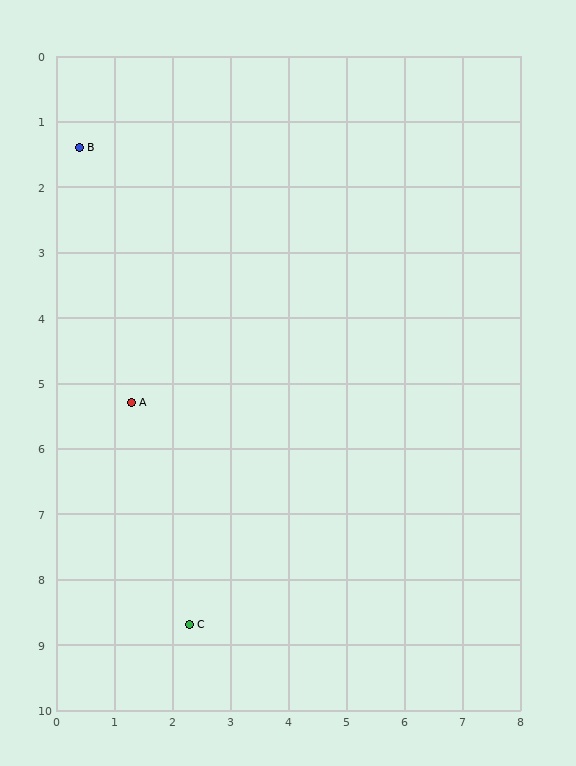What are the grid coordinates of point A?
Point A is at approximately (1.3, 5.3).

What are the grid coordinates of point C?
Point C is at approximately (2.3, 8.7).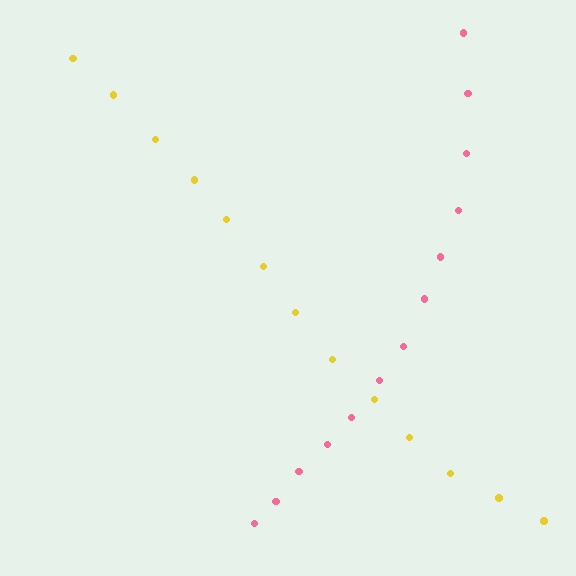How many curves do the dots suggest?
There are 2 distinct paths.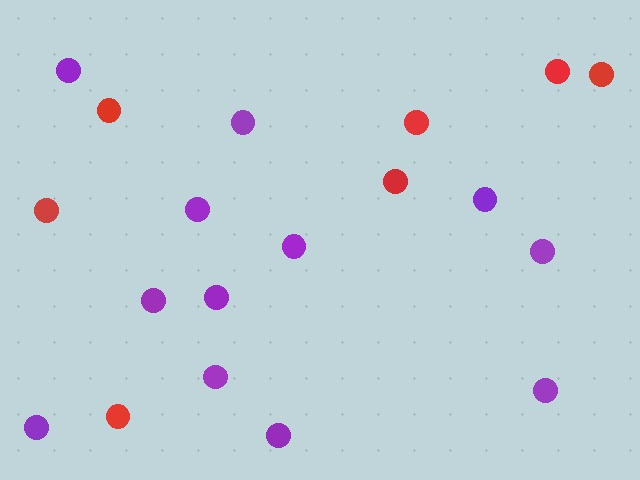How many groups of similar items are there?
There are 2 groups: one group of purple circles (12) and one group of red circles (7).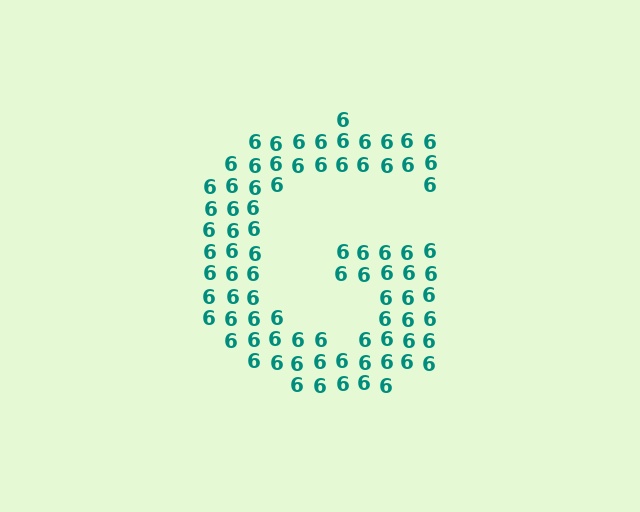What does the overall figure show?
The overall figure shows the letter G.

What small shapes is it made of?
It is made of small digit 6's.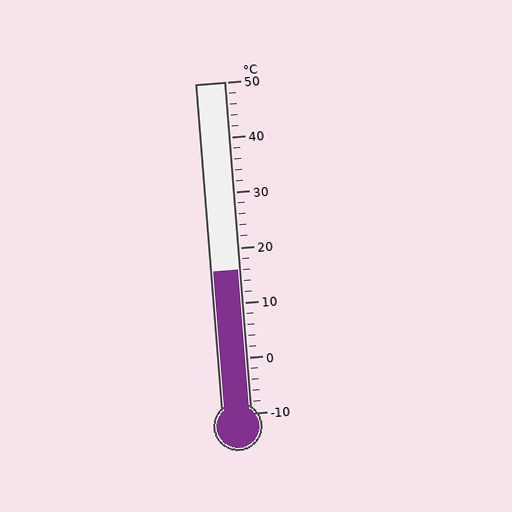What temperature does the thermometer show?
The thermometer shows approximately 16°C.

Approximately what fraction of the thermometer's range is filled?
The thermometer is filled to approximately 45% of its range.